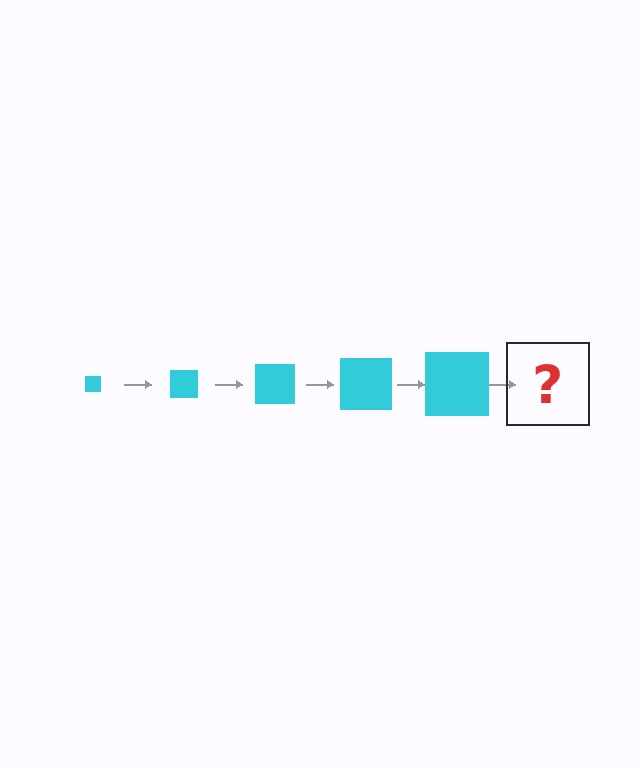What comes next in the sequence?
The next element should be a cyan square, larger than the previous one.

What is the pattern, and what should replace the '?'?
The pattern is that the square gets progressively larger each step. The '?' should be a cyan square, larger than the previous one.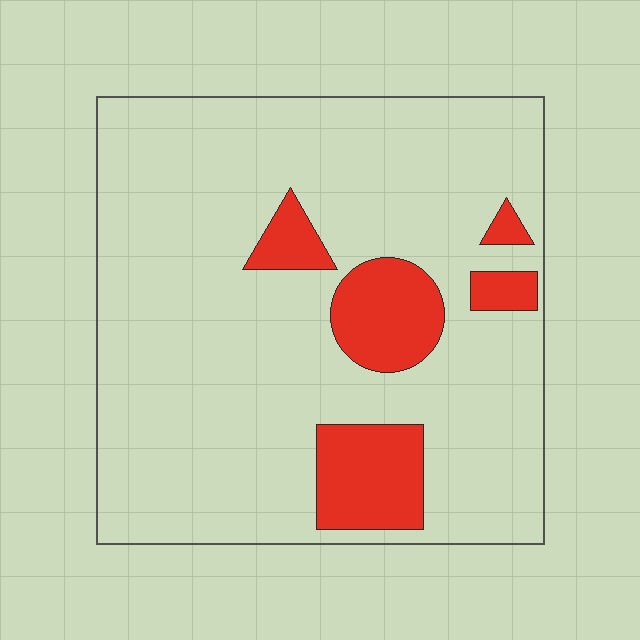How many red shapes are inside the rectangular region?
5.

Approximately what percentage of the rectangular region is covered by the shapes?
Approximately 15%.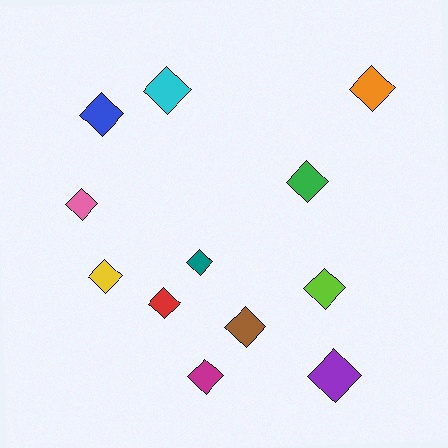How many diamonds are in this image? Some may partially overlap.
There are 12 diamonds.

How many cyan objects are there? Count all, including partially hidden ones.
There is 1 cyan object.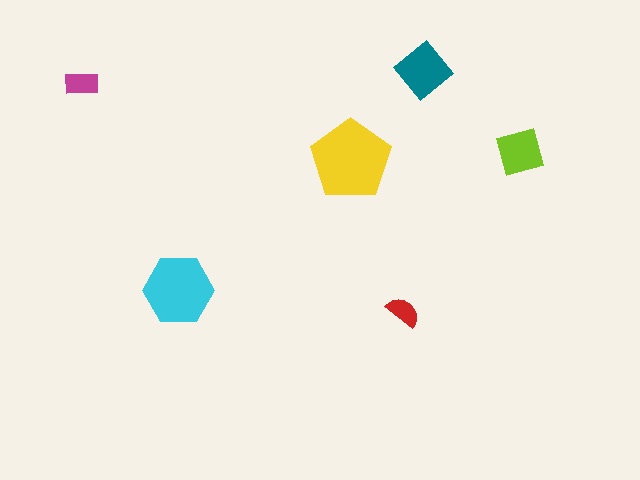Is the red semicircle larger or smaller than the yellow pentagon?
Smaller.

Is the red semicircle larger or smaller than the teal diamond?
Smaller.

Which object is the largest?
The yellow pentagon.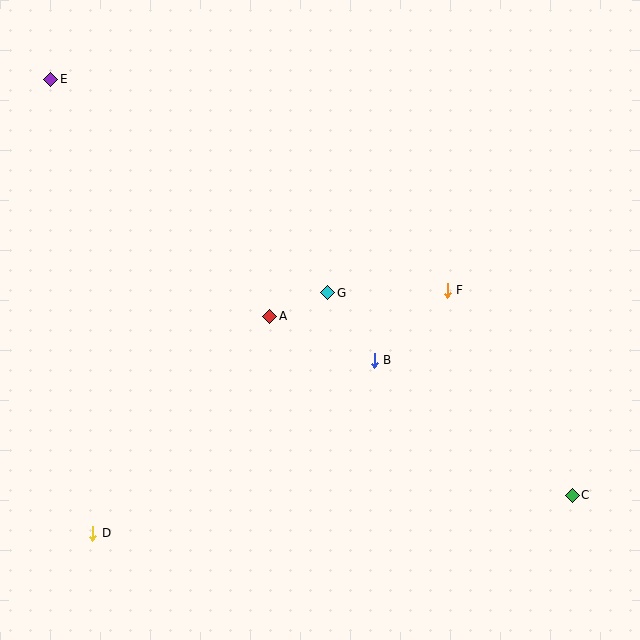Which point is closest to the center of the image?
Point G at (328, 293) is closest to the center.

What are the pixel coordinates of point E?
Point E is at (51, 79).